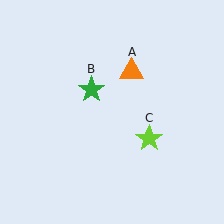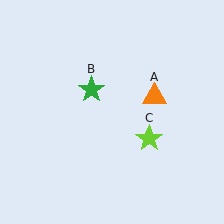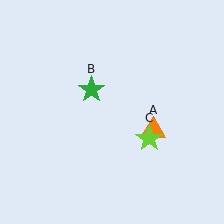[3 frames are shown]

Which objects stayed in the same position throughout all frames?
Green star (object B) and lime star (object C) remained stationary.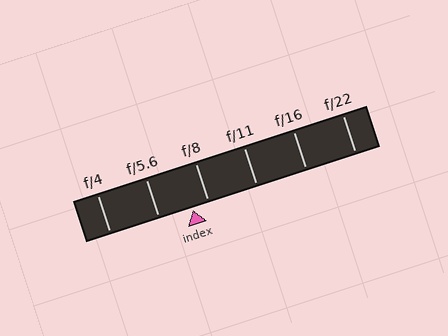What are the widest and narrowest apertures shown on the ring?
The widest aperture shown is f/4 and the narrowest is f/22.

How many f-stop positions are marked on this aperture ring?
There are 6 f-stop positions marked.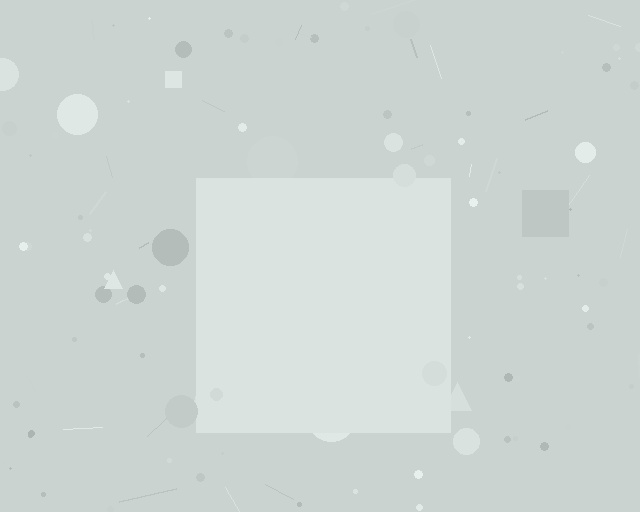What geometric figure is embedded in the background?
A square is embedded in the background.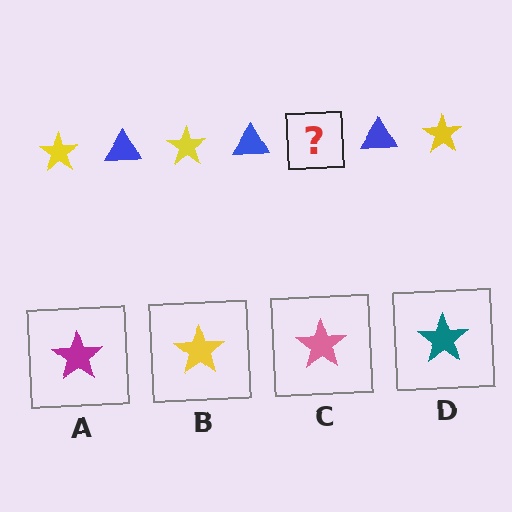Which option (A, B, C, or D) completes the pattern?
B.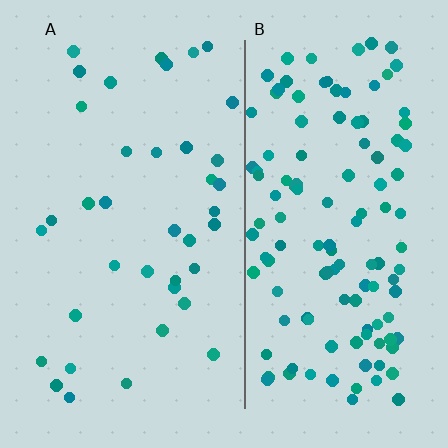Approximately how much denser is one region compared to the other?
Approximately 3.3× — region B over region A.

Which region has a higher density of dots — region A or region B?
B (the right).